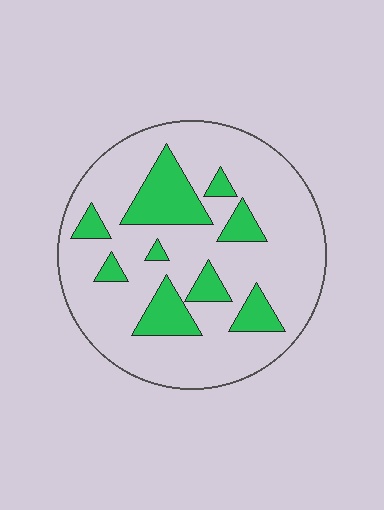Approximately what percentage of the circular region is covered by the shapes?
Approximately 20%.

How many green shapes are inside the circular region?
9.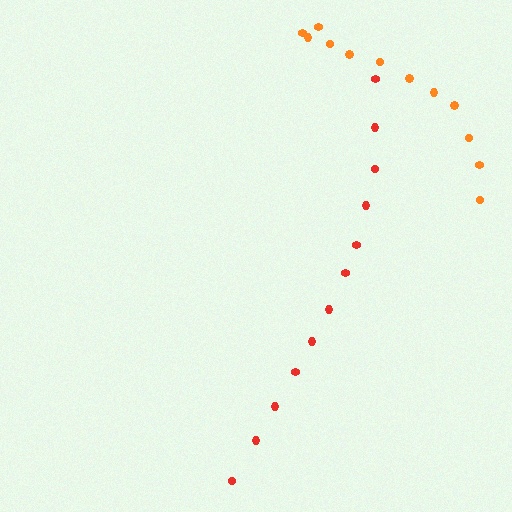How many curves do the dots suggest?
There are 2 distinct paths.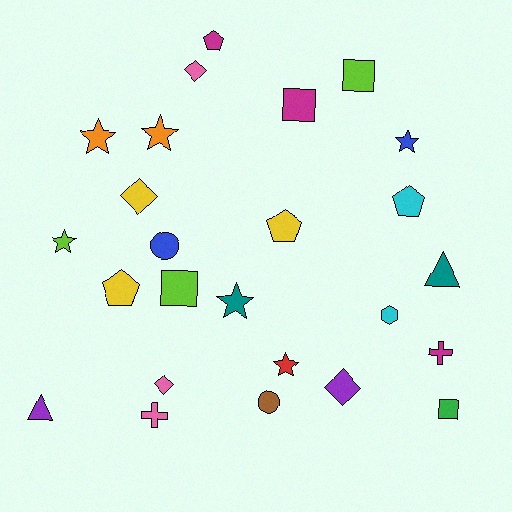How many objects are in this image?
There are 25 objects.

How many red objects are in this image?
There is 1 red object.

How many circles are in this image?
There are 2 circles.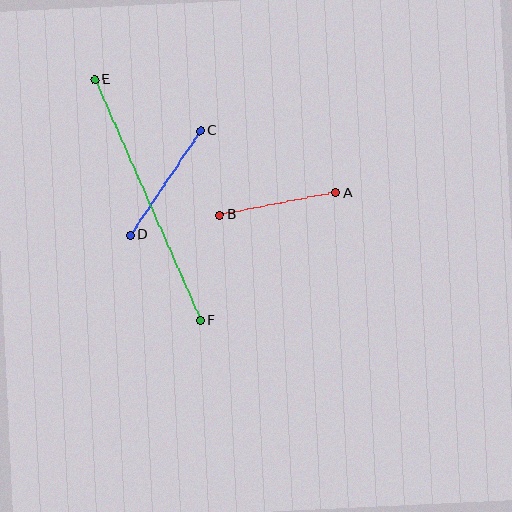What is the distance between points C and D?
The distance is approximately 126 pixels.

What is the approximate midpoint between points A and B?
The midpoint is at approximately (278, 204) pixels.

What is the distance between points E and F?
The distance is approximately 263 pixels.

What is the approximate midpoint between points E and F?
The midpoint is at approximately (147, 200) pixels.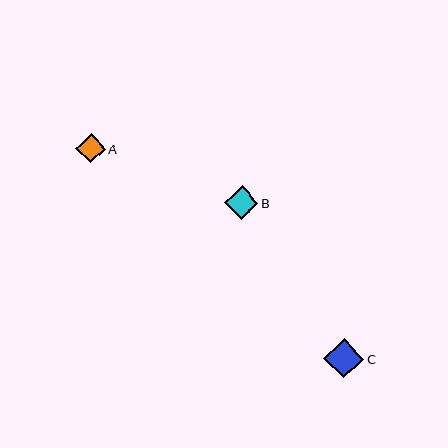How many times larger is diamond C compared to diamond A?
Diamond C is approximately 1.3 times the size of diamond A.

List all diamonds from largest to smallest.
From largest to smallest: C, B, A.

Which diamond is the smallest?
Diamond A is the smallest with a size of approximately 29 pixels.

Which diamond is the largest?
Diamond C is the largest with a size of approximately 40 pixels.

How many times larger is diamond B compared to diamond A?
Diamond B is approximately 1.1 times the size of diamond A.